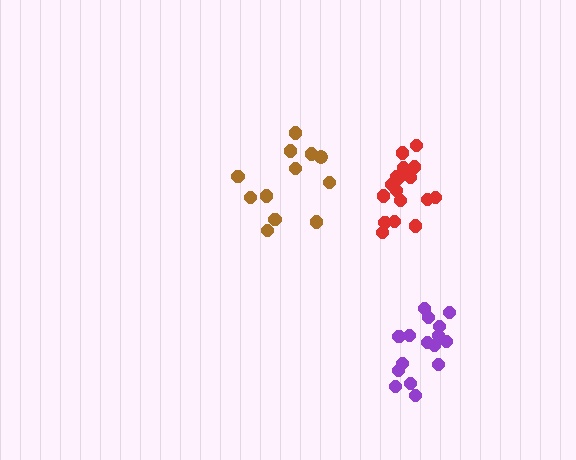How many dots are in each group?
Group 1: 12 dots, Group 2: 18 dots, Group 3: 16 dots (46 total).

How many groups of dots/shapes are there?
There are 3 groups.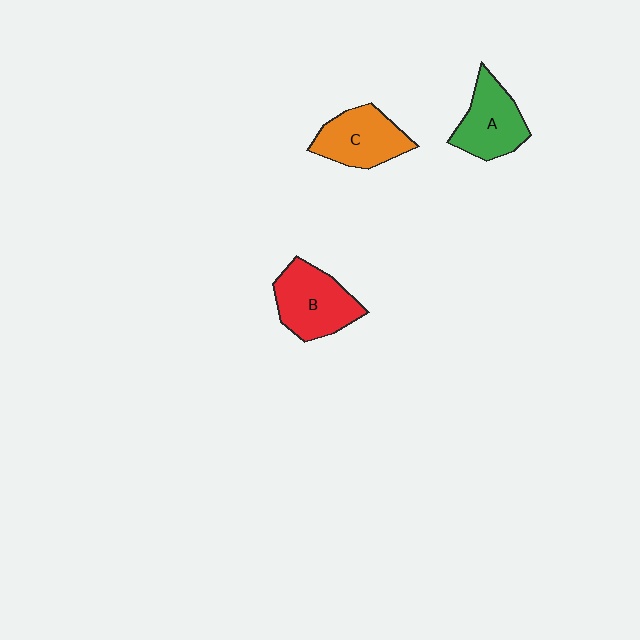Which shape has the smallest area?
Shape A (green).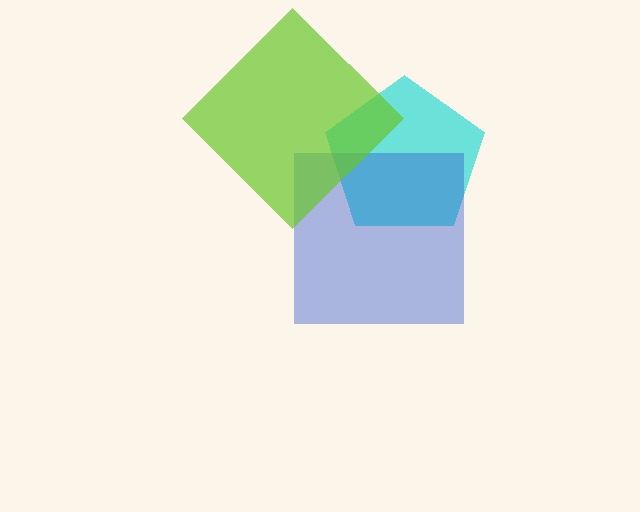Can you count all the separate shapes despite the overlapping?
Yes, there are 3 separate shapes.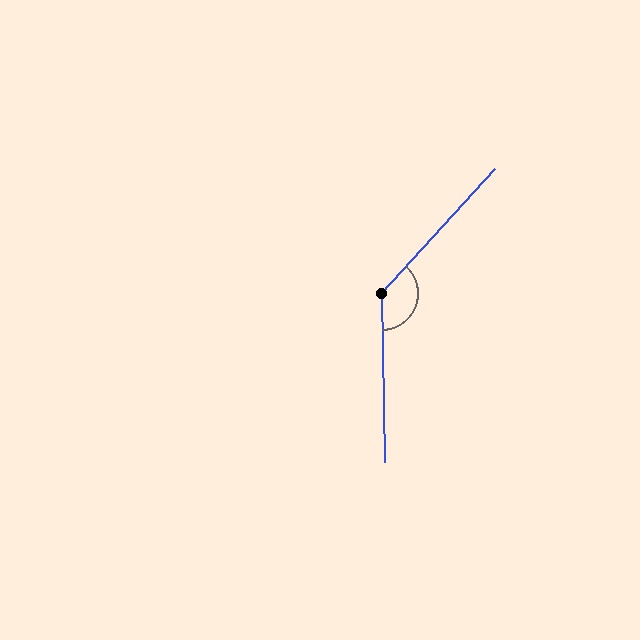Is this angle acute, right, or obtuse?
It is obtuse.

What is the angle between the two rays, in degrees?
Approximately 137 degrees.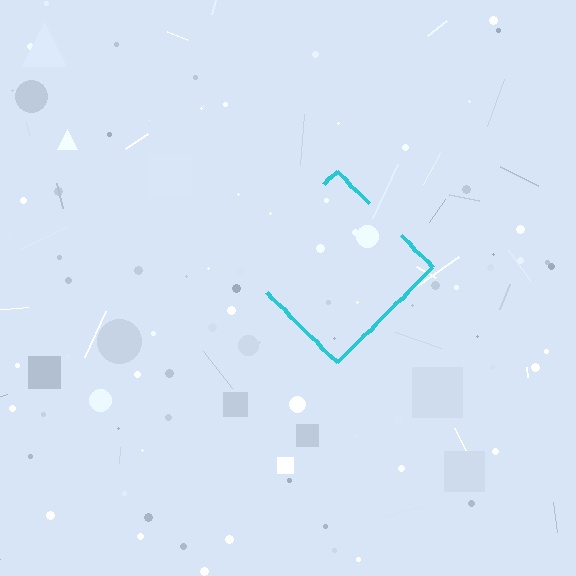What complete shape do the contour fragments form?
The contour fragments form a diamond.